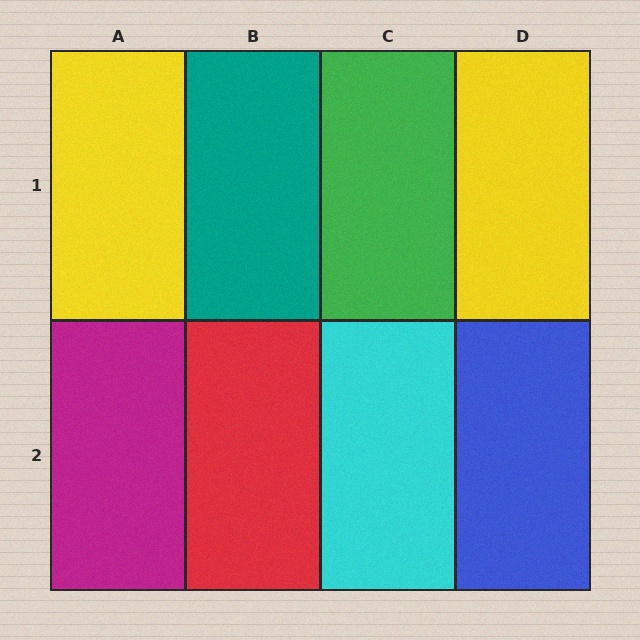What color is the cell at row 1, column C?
Green.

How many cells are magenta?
1 cell is magenta.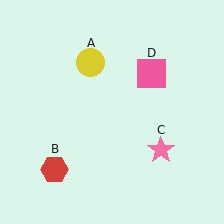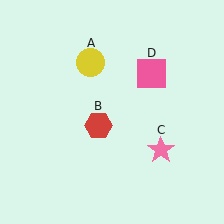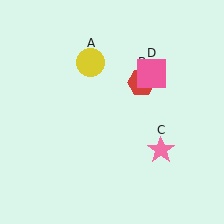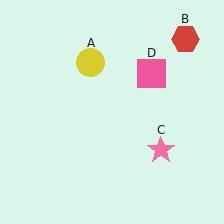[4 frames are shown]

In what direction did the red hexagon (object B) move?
The red hexagon (object B) moved up and to the right.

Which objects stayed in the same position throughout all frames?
Yellow circle (object A) and pink star (object C) and pink square (object D) remained stationary.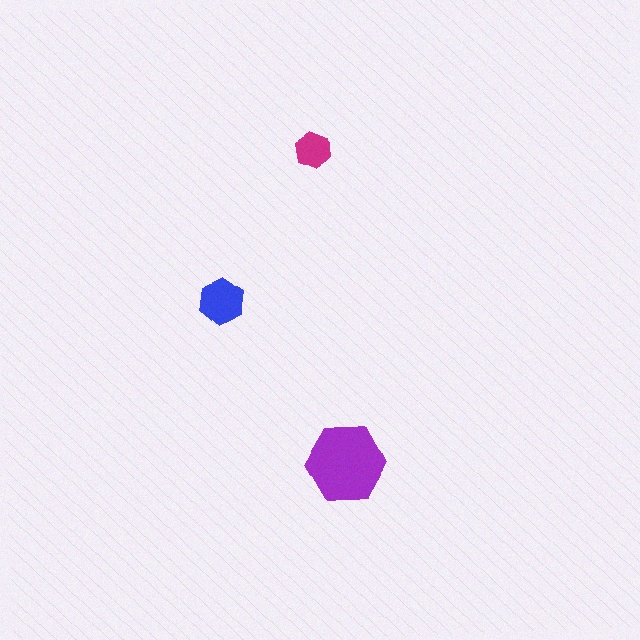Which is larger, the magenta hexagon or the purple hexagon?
The purple one.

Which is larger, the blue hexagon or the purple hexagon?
The purple one.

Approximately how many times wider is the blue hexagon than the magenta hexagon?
About 1.5 times wider.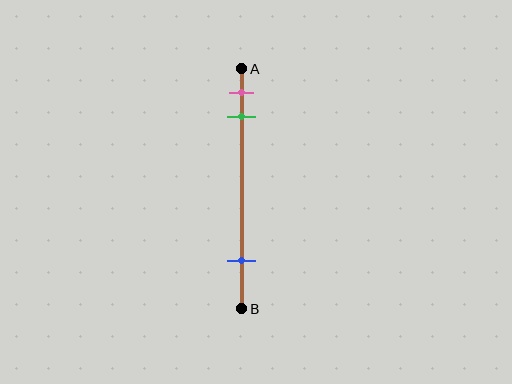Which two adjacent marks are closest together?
The pink and green marks are the closest adjacent pair.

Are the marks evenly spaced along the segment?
No, the marks are not evenly spaced.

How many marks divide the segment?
There are 3 marks dividing the segment.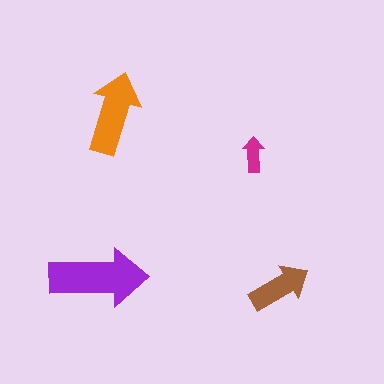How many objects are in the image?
There are 4 objects in the image.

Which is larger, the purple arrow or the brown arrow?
The purple one.